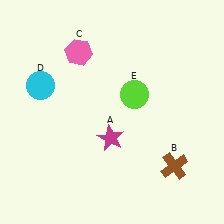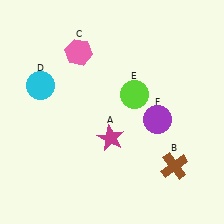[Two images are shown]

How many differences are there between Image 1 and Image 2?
There is 1 difference between the two images.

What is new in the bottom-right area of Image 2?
A purple circle (F) was added in the bottom-right area of Image 2.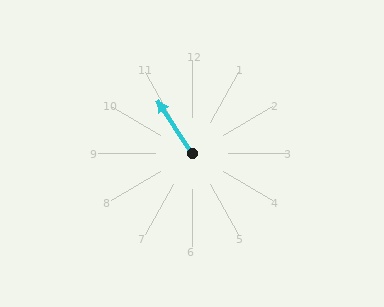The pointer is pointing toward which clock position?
Roughly 11 o'clock.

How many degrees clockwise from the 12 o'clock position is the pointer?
Approximately 327 degrees.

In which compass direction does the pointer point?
Northwest.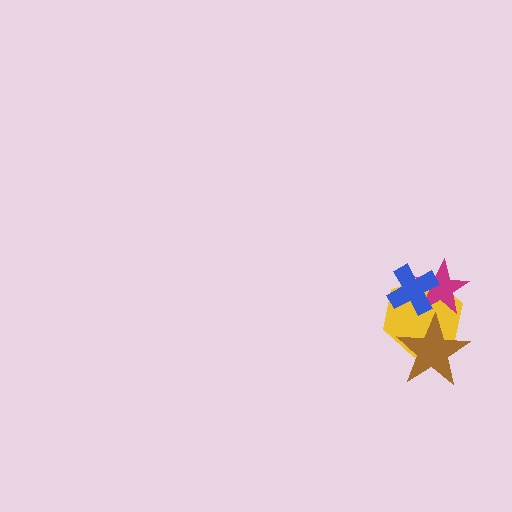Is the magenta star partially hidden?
Yes, it is partially covered by another shape.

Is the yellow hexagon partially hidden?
Yes, it is partially covered by another shape.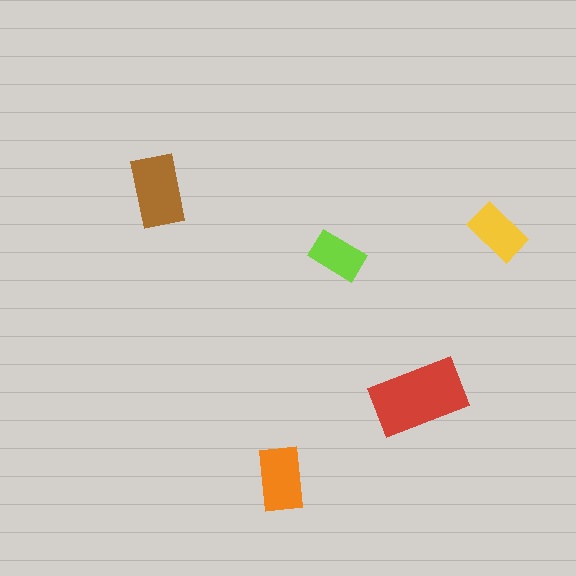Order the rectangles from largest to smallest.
the red one, the brown one, the orange one, the yellow one, the lime one.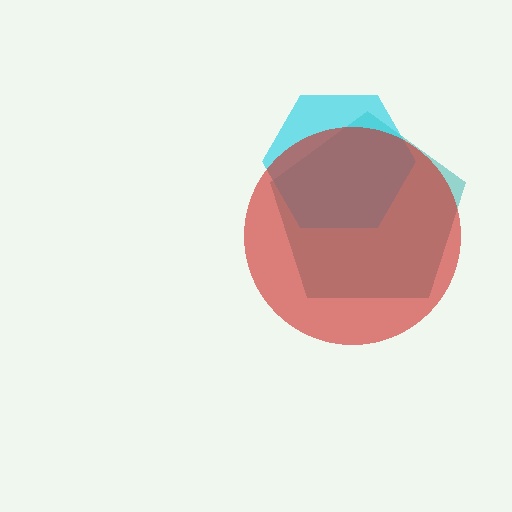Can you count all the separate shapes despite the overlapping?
Yes, there are 3 separate shapes.